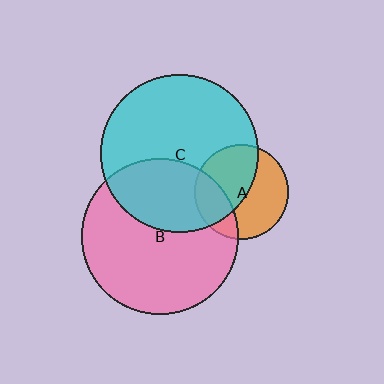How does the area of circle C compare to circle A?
Approximately 2.8 times.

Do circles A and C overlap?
Yes.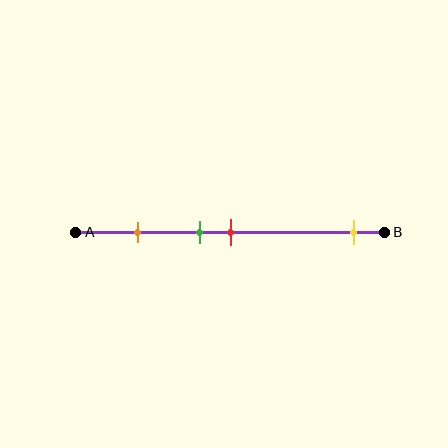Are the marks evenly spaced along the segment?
No, the marks are not evenly spaced.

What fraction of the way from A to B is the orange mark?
The orange mark is approximately 20% (0.2) of the way from A to B.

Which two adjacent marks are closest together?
The green and red marks are the closest adjacent pair.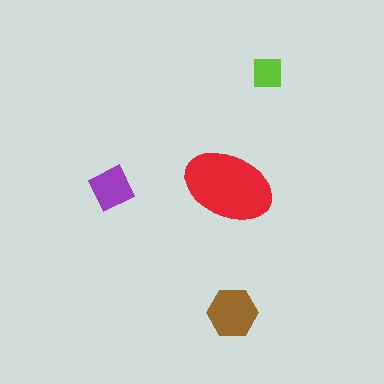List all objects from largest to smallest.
The red ellipse, the brown hexagon, the purple diamond, the lime square.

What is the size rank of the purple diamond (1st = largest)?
3rd.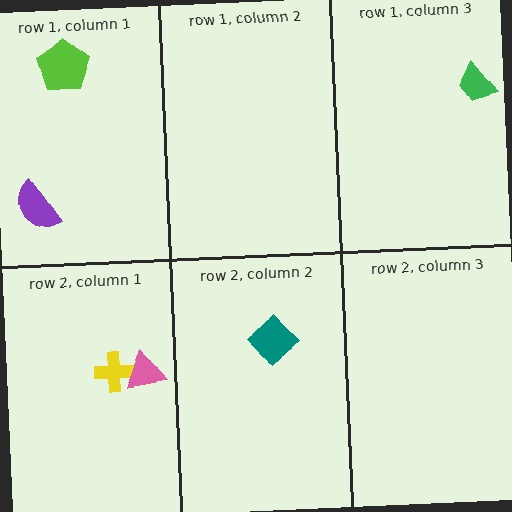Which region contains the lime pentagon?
The row 1, column 1 region.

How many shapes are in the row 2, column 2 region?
1.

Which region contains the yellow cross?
The row 2, column 1 region.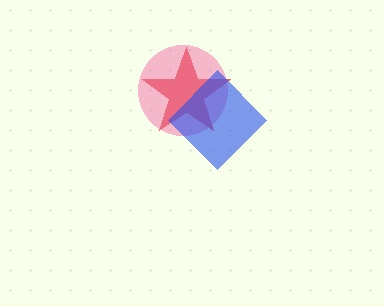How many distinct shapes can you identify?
There are 3 distinct shapes: a red star, a pink circle, a blue diamond.